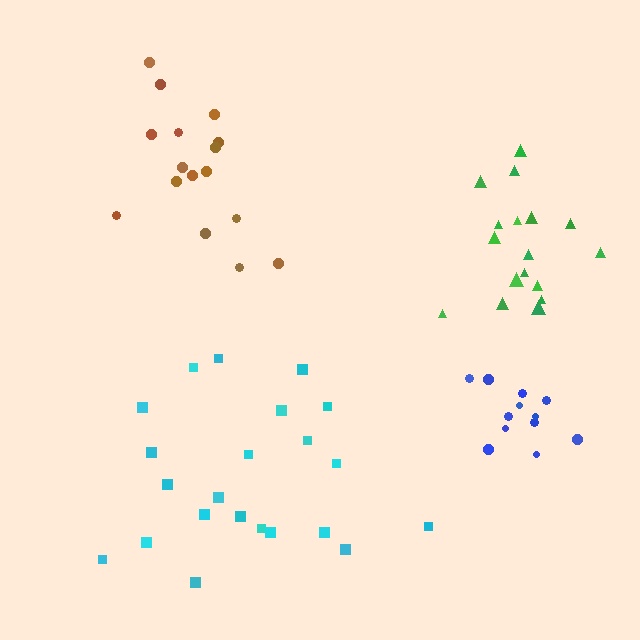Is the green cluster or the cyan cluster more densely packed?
Green.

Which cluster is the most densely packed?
Blue.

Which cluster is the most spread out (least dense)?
Cyan.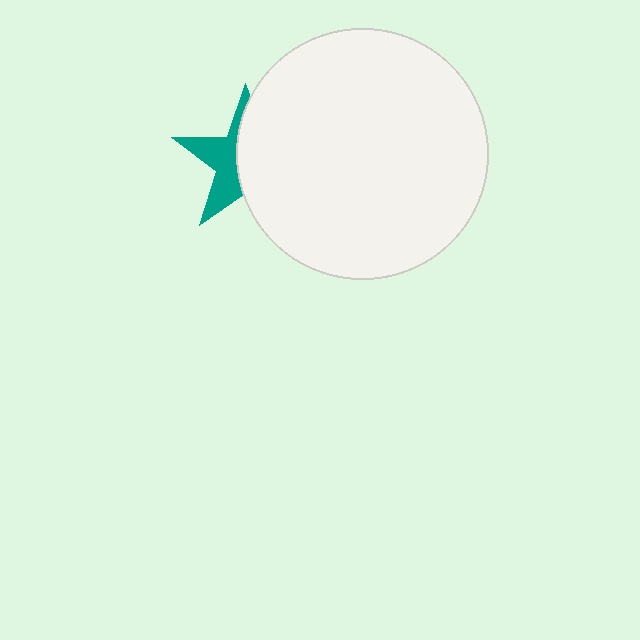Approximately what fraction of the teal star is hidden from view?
Roughly 58% of the teal star is hidden behind the white circle.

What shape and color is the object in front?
The object in front is a white circle.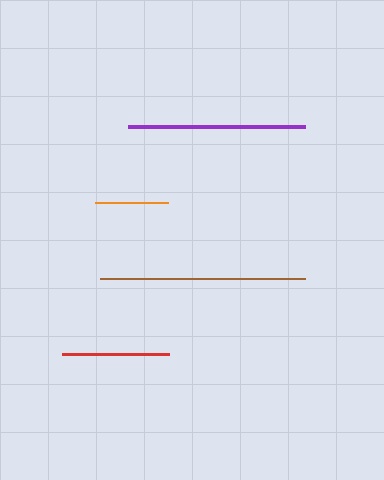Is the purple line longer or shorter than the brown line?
The brown line is longer than the purple line.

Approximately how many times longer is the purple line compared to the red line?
The purple line is approximately 1.7 times the length of the red line.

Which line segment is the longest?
The brown line is the longest at approximately 205 pixels.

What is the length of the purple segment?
The purple segment is approximately 177 pixels long.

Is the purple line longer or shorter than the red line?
The purple line is longer than the red line.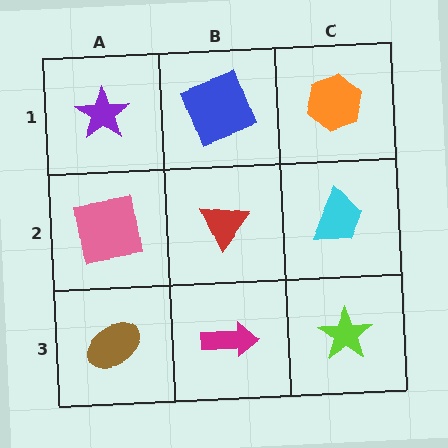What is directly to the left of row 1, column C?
A blue square.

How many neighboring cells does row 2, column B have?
4.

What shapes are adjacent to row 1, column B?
A red triangle (row 2, column B), a purple star (row 1, column A), an orange hexagon (row 1, column C).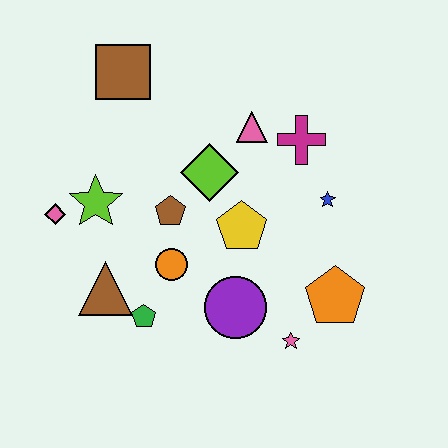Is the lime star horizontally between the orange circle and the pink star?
No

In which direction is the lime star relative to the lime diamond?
The lime star is to the left of the lime diamond.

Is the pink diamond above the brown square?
No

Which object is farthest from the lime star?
The orange pentagon is farthest from the lime star.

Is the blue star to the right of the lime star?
Yes